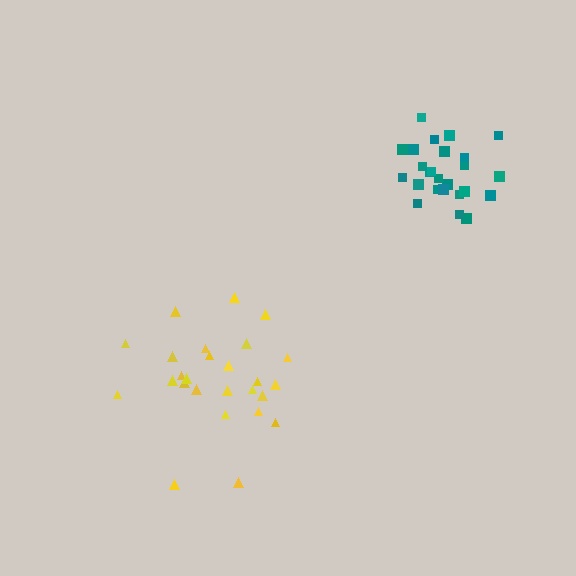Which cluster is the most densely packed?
Teal.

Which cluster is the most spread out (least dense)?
Yellow.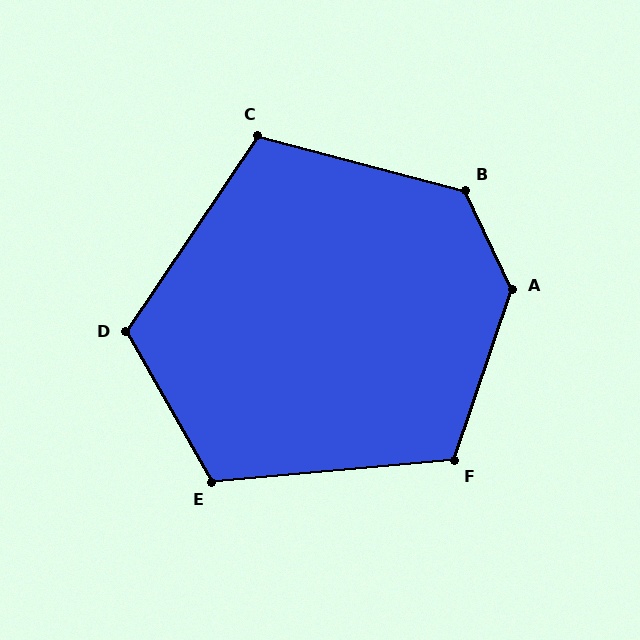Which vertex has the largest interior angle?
A, at approximately 136 degrees.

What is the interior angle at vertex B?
Approximately 130 degrees (obtuse).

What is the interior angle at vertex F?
Approximately 114 degrees (obtuse).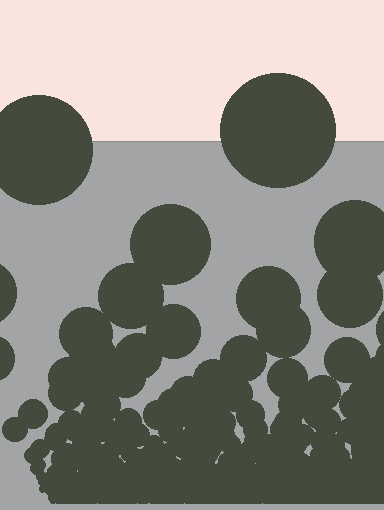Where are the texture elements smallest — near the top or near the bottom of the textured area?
Near the bottom.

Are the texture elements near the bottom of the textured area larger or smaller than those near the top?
Smaller. The gradient is inverted — elements near the bottom are smaller and denser.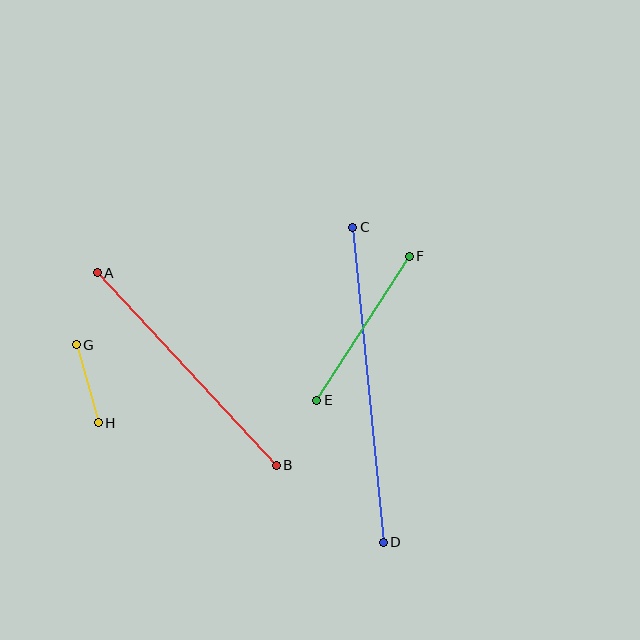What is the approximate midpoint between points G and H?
The midpoint is at approximately (87, 384) pixels.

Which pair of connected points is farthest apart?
Points C and D are farthest apart.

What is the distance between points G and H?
The distance is approximately 81 pixels.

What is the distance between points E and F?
The distance is approximately 171 pixels.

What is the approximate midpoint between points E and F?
The midpoint is at approximately (363, 328) pixels.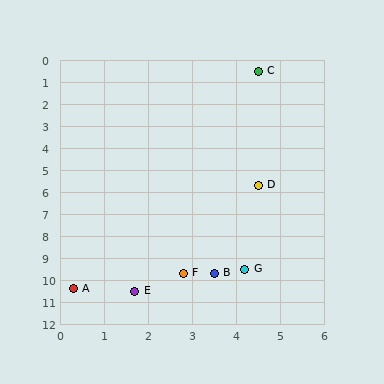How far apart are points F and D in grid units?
Points F and D are about 4.3 grid units apart.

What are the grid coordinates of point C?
Point C is at approximately (4.5, 0.5).